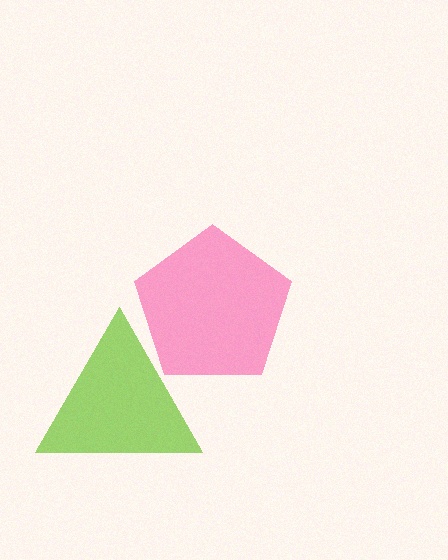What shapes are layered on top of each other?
The layered shapes are: a pink pentagon, a lime triangle.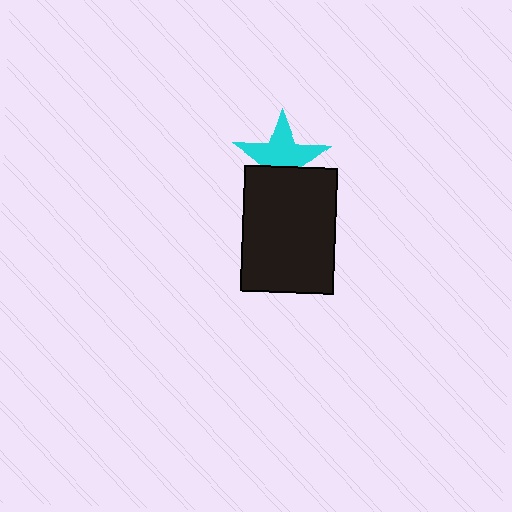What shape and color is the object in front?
The object in front is a black rectangle.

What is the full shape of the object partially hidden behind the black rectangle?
The partially hidden object is a cyan star.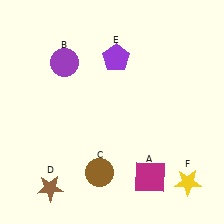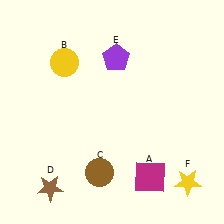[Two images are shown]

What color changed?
The circle (B) changed from purple in Image 1 to yellow in Image 2.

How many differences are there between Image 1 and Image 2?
There is 1 difference between the two images.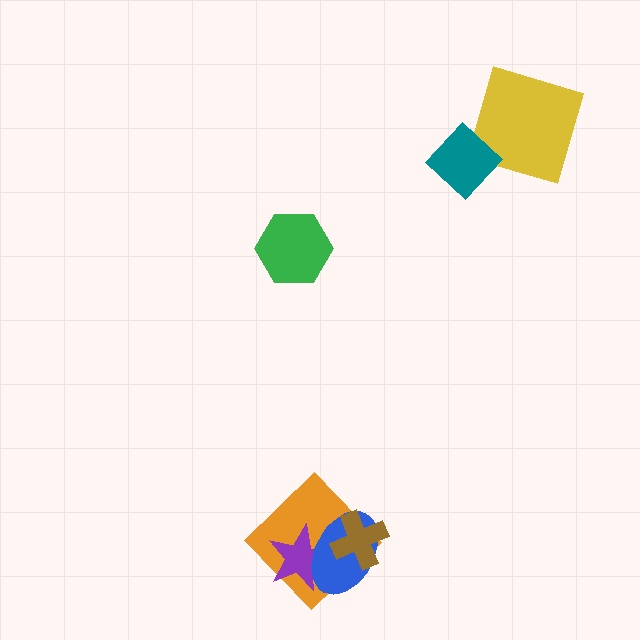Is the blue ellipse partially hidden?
Yes, it is partially covered by another shape.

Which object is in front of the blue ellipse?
The brown cross is in front of the blue ellipse.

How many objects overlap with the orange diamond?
3 objects overlap with the orange diamond.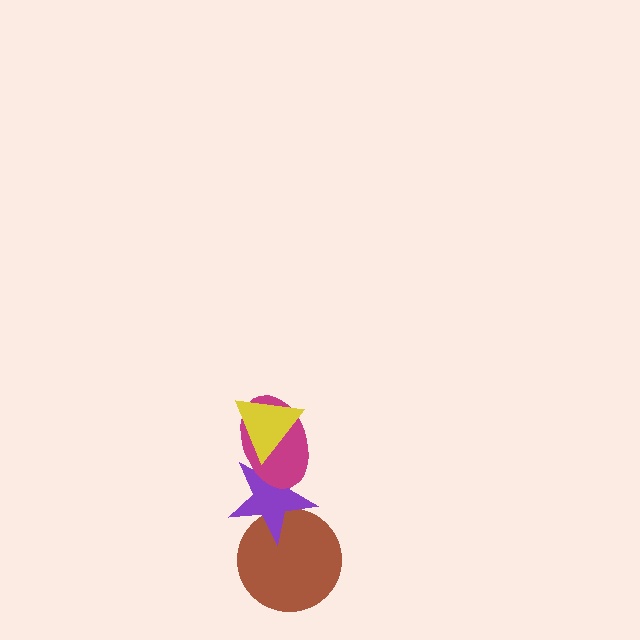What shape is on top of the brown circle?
The purple star is on top of the brown circle.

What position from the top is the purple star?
The purple star is 3rd from the top.